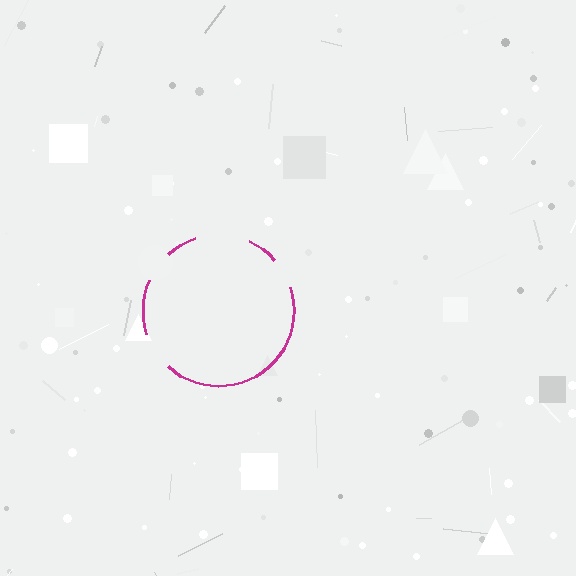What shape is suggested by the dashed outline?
The dashed outline suggests a circle.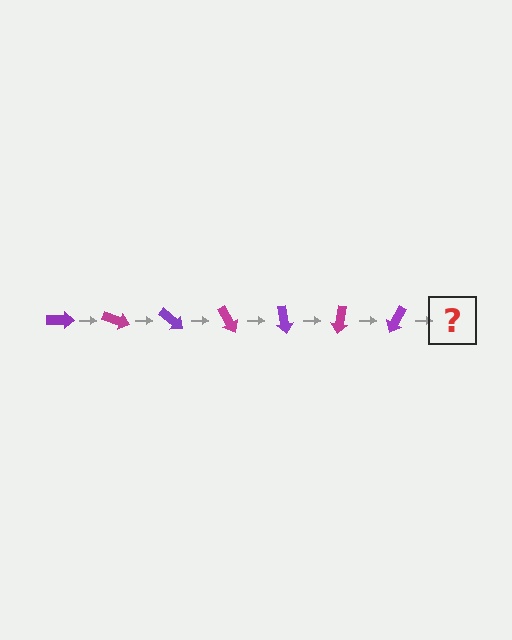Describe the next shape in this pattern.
It should be a magenta arrow, rotated 140 degrees from the start.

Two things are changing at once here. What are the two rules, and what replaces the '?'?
The two rules are that it rotates 20 degrees each step and the color cycles through purple and magenta. The '?' should be a magenta arrow, rotated 140 degrees from the start.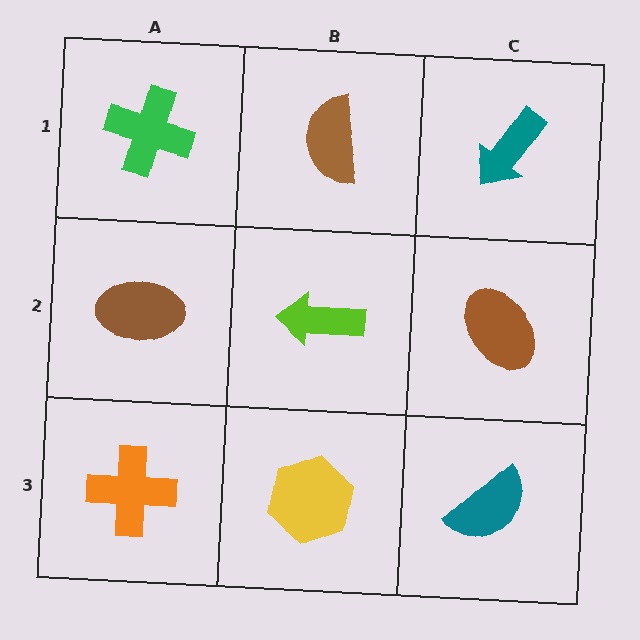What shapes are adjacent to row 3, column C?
A brown ellipse (row 2, column C), a yellow hexagon (row 3, column B).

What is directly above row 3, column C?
A brown ellipse.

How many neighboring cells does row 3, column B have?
3.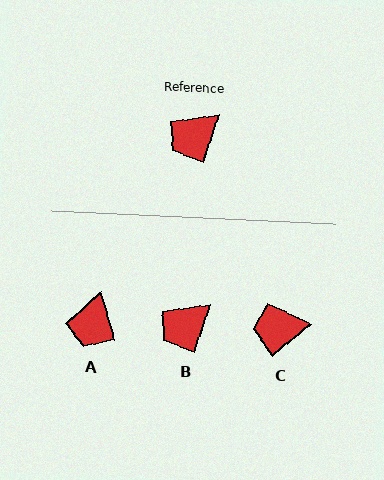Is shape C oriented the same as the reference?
No, it is off by about 32 degrees.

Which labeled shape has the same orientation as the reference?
B.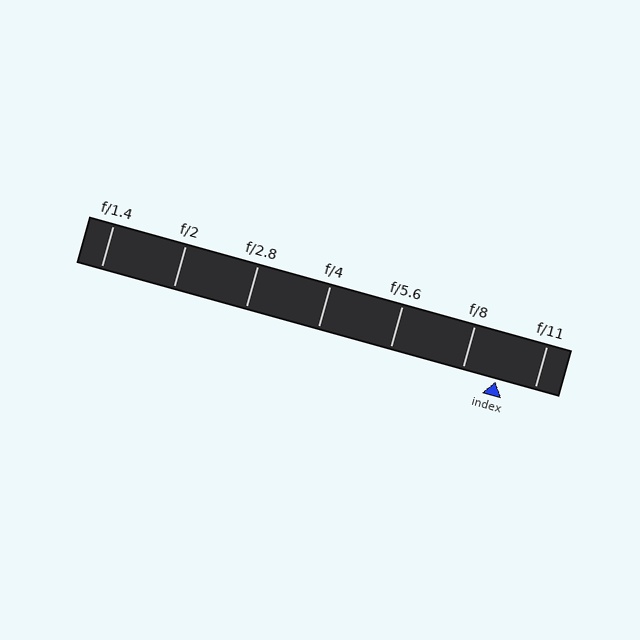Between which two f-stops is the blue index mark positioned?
The index mark is between f/8 and f/11.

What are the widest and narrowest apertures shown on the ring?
The widest aperture shown is f/1.4 and the narrowest is f/11.